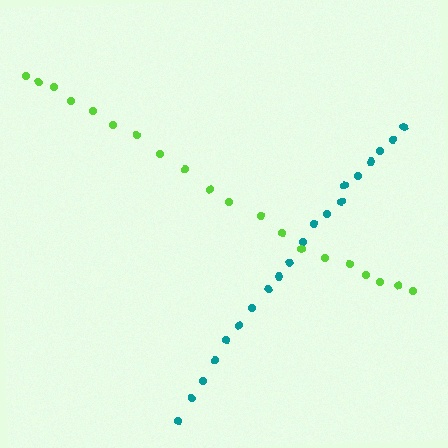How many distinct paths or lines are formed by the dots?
There are 2 distinct paths.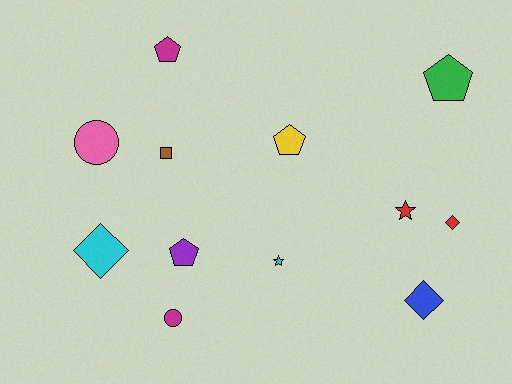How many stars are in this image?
There are 2 stars.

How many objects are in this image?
There are 12 objects.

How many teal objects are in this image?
There are no teal objects.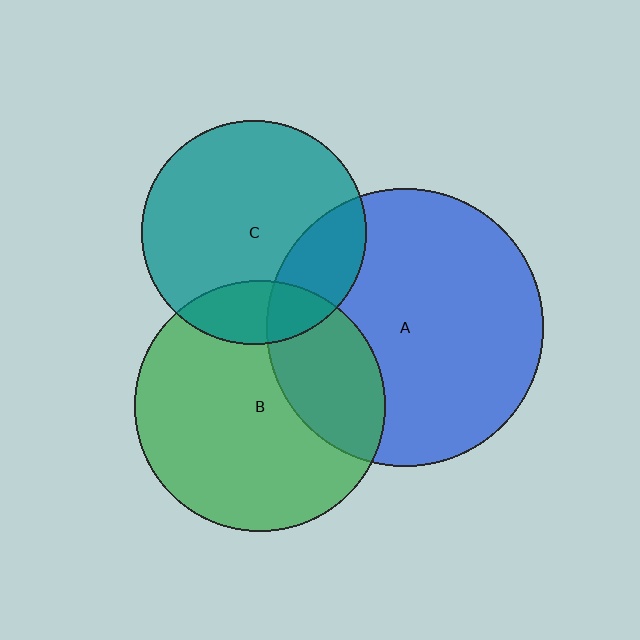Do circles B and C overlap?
Yes.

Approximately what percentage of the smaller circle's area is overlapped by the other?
Approximately 20%.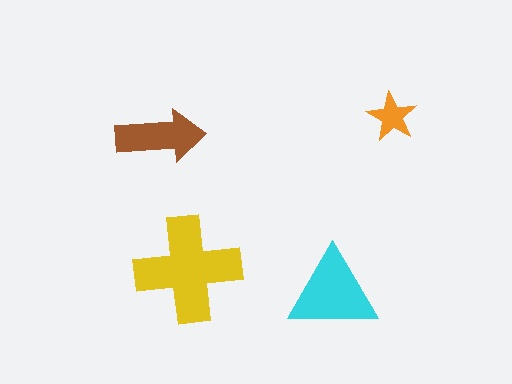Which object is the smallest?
The orange star.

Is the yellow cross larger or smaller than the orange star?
Larger.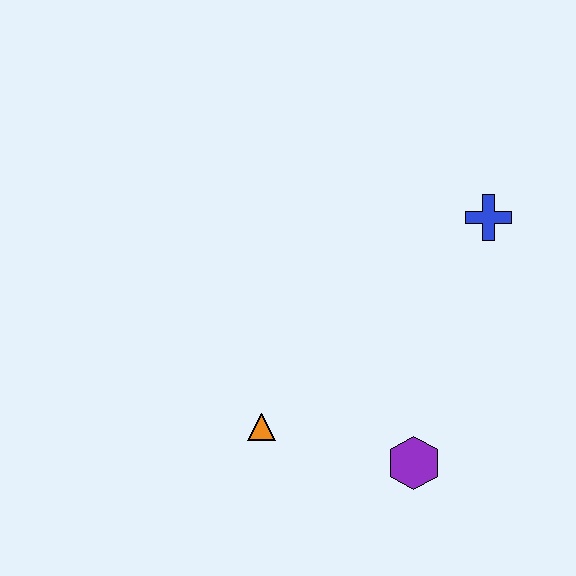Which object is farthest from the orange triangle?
The blue cross is farthest from the orange triangle.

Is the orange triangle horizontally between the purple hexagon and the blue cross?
No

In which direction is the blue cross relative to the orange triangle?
The blue cross is to the right of the orange triangle.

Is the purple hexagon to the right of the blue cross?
No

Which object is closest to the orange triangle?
The purple hexagon is closest to the orange triangle.